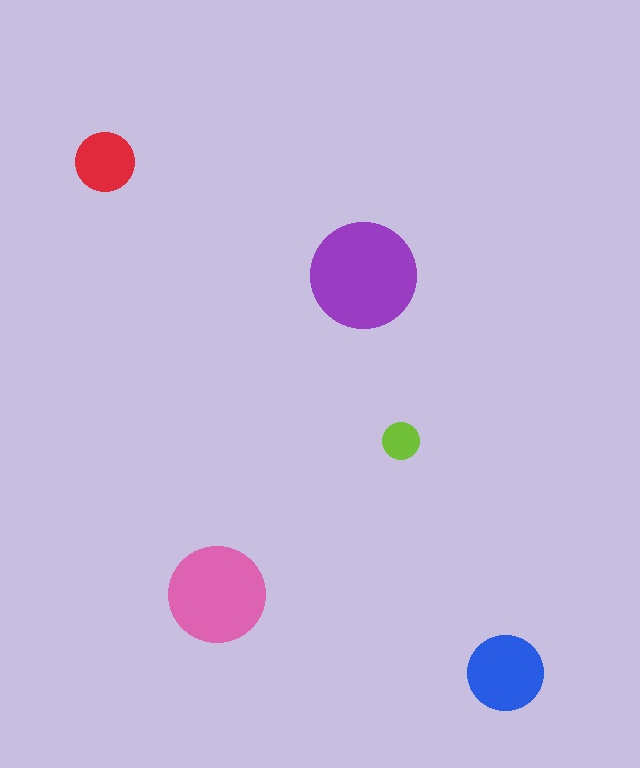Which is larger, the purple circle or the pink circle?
The purple one.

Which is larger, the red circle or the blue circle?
The blue one.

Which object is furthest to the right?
The blue circle is rightmost.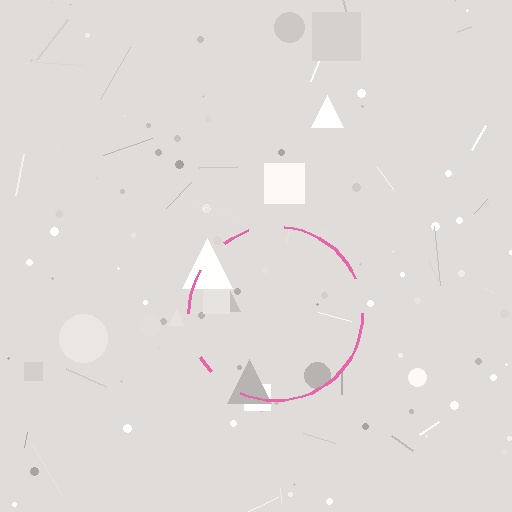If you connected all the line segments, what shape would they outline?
They would outline a circle.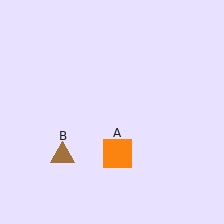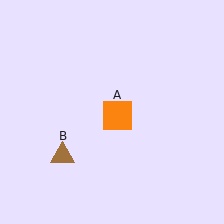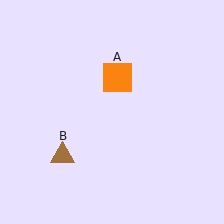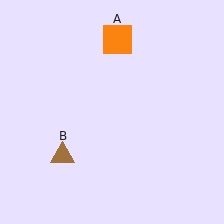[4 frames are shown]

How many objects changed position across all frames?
1 object changed position: orange square (object A).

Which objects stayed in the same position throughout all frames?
Brown triangle (object B) remained stationary.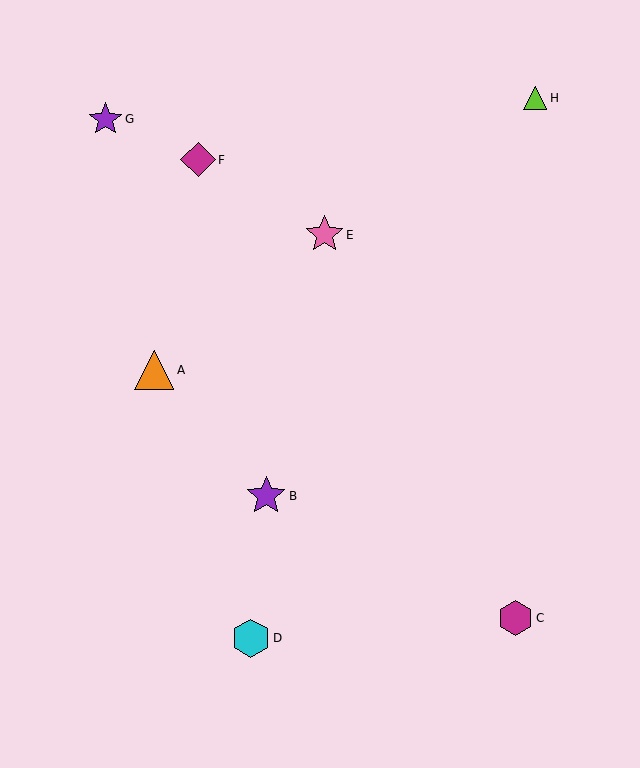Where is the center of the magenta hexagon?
The center of the magenta hexagon is at (515, 618).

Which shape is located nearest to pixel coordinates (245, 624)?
The cyan hexagon (labeled D) at (251, 638) is nearest to that location.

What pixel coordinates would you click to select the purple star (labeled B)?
Click at (266, 496) to select the purple star B.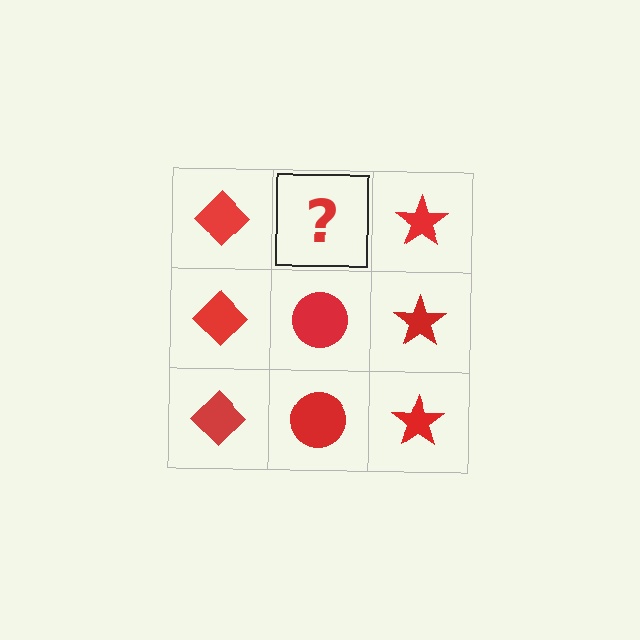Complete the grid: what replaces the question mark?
The question mark should be replaced with a red circle.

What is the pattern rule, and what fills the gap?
The rule is that each column has a consistent shape. The gap should be filled with a red circle.